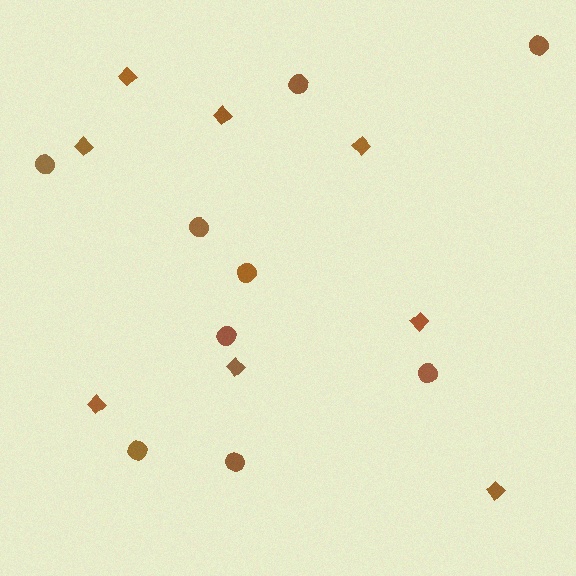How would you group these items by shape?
There are 2 groups: one group of circles (9) and one group of diamonds (8).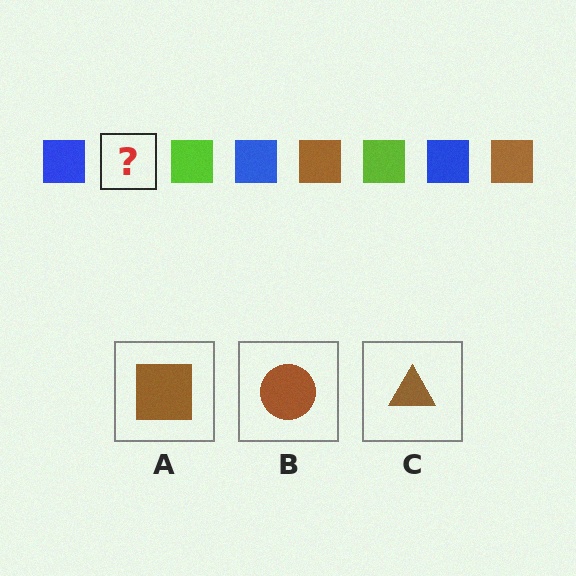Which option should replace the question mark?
Option A.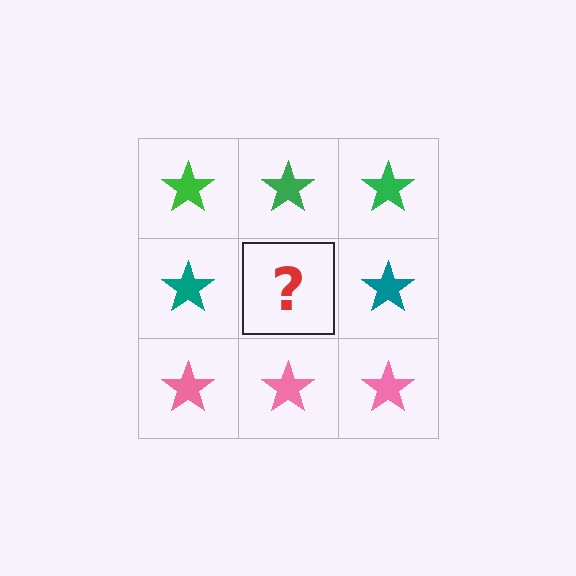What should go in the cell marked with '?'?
The missing cell should contain a teal star.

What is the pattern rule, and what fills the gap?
The rule is that each row has a consistent color. The gap should be filled with a teal star.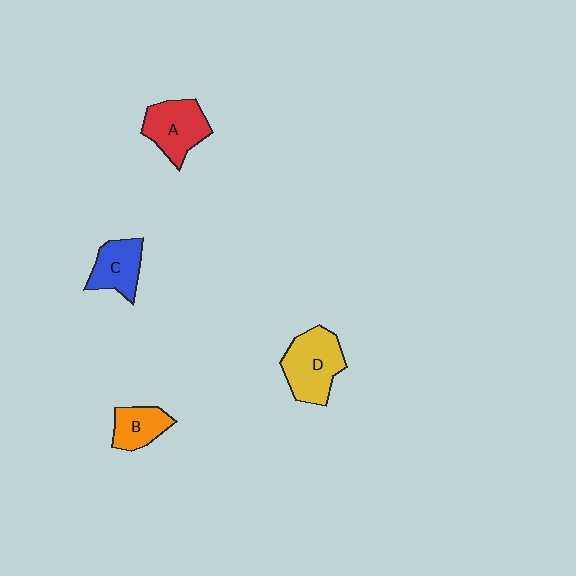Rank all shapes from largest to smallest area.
From largest to smallest: D (yellow), A (red), C (blue), B (orange).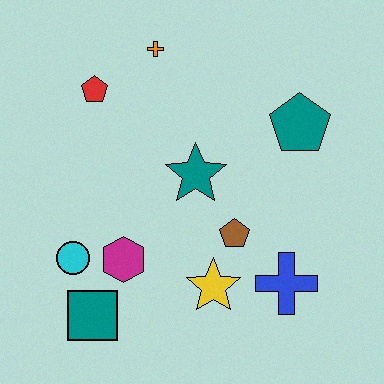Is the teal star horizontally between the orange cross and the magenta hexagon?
No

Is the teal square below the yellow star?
Yes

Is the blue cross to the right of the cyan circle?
Yes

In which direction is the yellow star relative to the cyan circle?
The yellow star is to the right of the cyan circle.